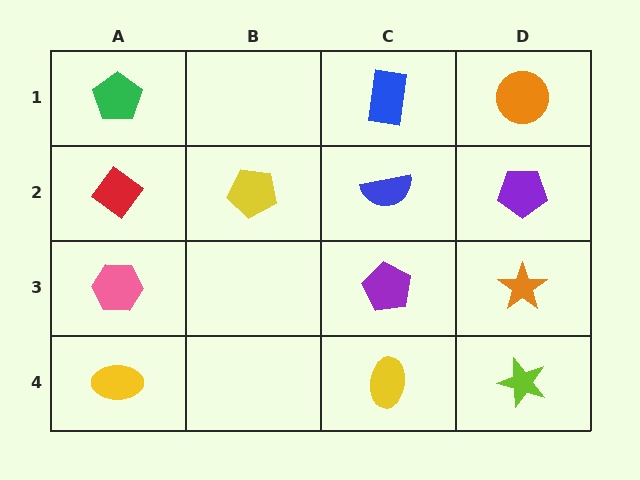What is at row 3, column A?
A pink hexagon.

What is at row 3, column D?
An orange star.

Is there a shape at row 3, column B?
No, that cell is empty.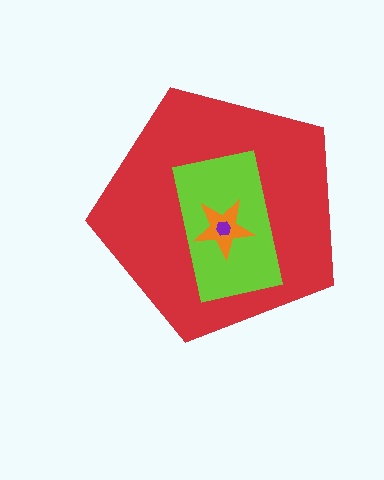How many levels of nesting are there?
4.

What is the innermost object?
The purple hexagon.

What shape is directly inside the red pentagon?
The lime rectangle.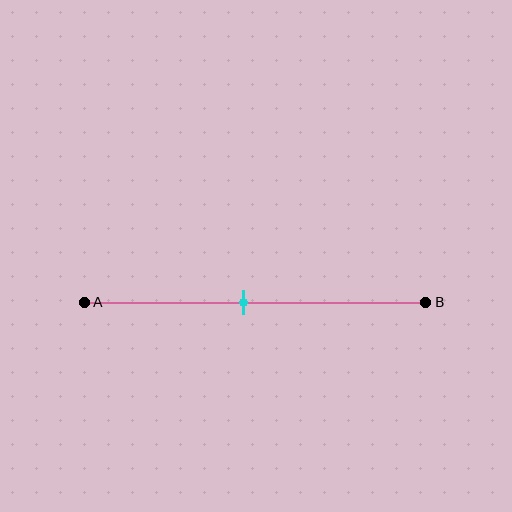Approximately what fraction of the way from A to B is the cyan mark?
The cyan mark is approximately 45% of the way from A to B.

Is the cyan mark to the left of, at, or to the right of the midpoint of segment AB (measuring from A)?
The cyan mark is to the left of the midpoint of segment AB.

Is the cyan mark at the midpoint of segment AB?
No, the mark is at about 45% from A, not at the 50% midpoint.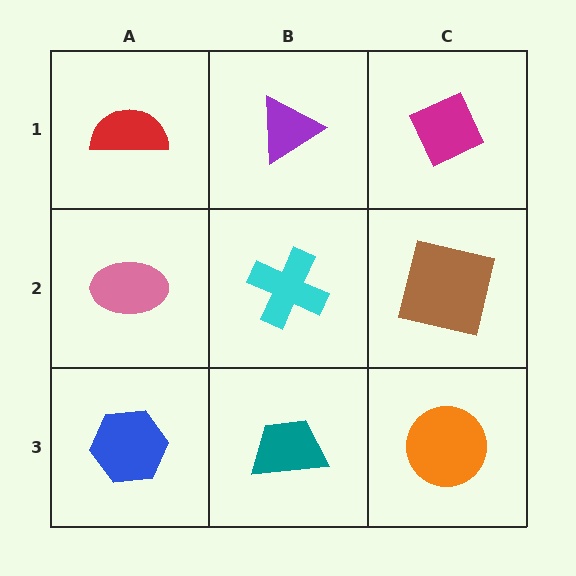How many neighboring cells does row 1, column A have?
2.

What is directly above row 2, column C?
A magenta diamond.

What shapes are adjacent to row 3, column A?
A pink ellipse (row 2, column A), a teal trapezoid (row 3, column B).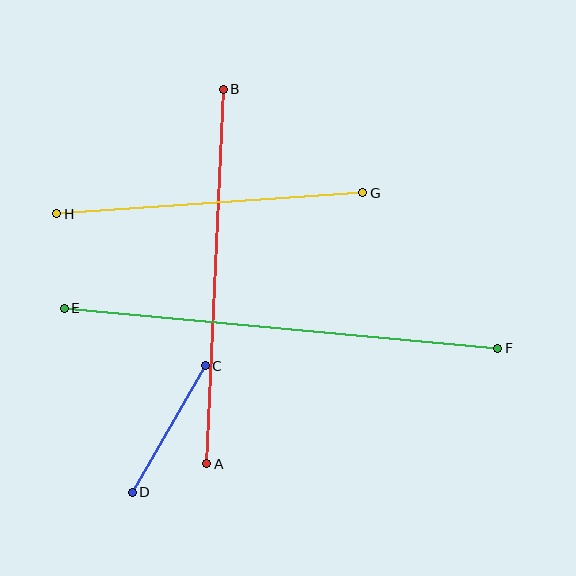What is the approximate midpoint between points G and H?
The midpoint is at approximately (210, 203) pixels.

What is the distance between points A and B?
The distance is approximately 375 pixels.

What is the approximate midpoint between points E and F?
The midpoint is at approximately (281, 328) pixels.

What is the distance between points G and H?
The distance is approximately 307 pixels.